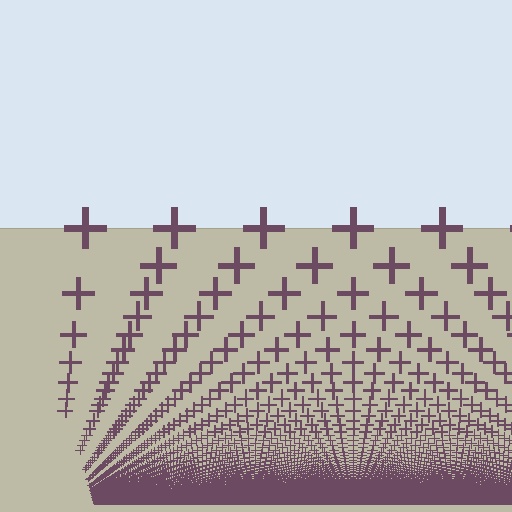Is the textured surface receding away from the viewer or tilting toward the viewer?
The surface appears to tilt toward the viewer. Texture elements get larger and sparser toward the top.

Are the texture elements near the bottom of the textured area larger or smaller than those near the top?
Smaller. The gradient is inverted — elements near the bottom are smaller and denser.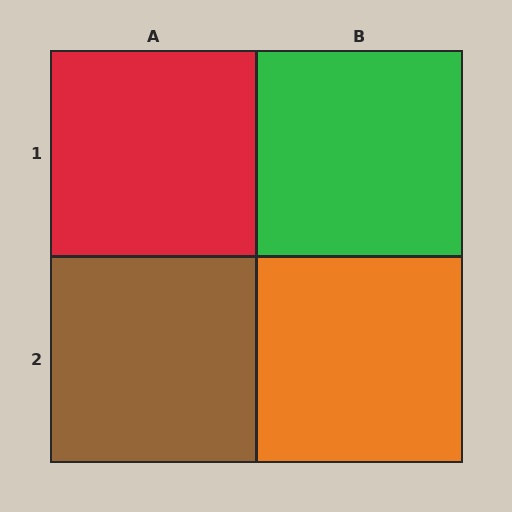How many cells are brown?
1 cell is brown.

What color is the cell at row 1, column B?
Green.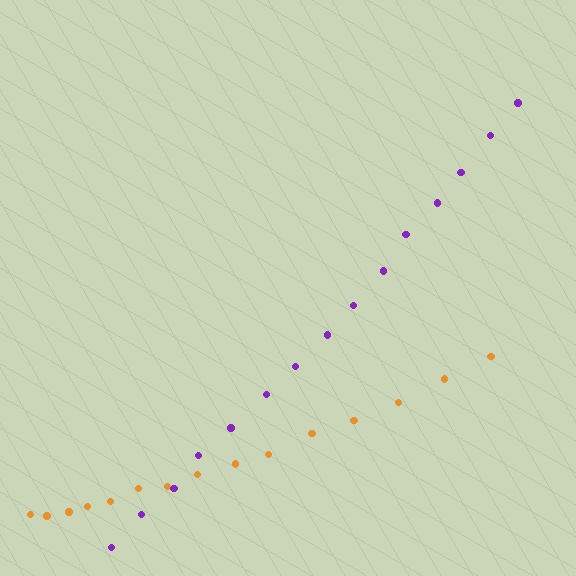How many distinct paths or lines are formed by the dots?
There are 2 distinct paths.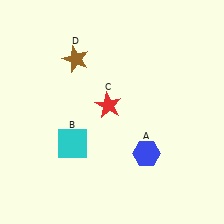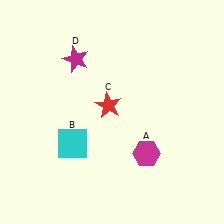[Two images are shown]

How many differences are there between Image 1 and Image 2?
There are 2 differences between the two images.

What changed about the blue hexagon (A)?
In Image 1, A is blue. In Image 2, it changed to magenta.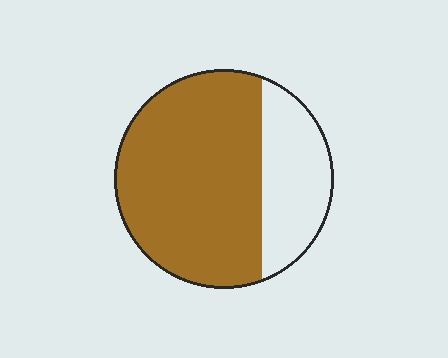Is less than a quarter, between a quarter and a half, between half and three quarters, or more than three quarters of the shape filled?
Between half and three quarters.